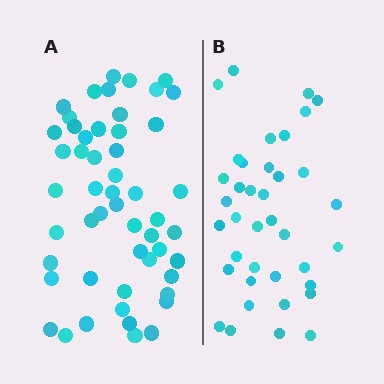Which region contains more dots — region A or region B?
Region A (the left region) has more dots.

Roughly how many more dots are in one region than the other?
Region A has approximately 15 more dots than region B.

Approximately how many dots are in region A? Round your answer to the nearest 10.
About 50 dots. (The exact count is 52, which rounds to 50.)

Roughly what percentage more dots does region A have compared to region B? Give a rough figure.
About 35% more.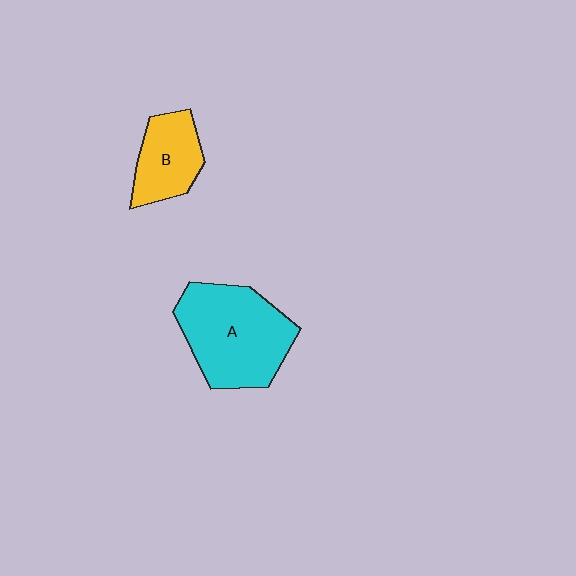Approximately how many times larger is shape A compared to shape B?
Approximately 1.9 times.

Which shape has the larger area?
Shape A (cyan).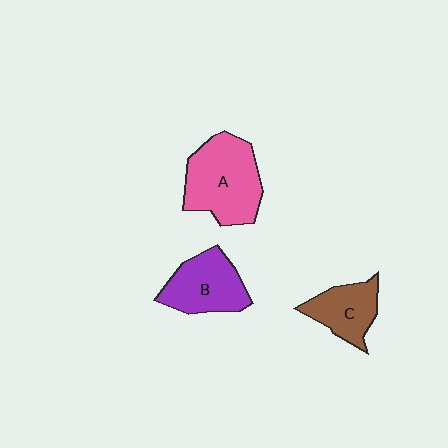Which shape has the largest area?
Shape A (pink).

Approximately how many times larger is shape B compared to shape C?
Approximately 1.3 times.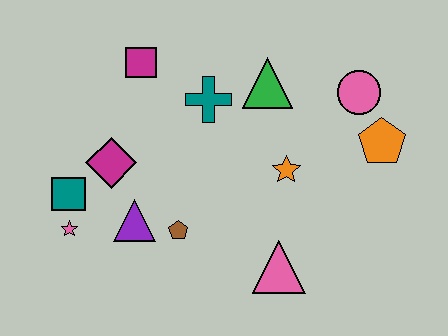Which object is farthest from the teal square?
The orange pentagon is farthest from the teal square.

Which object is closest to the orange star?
The green triangle is closest to the orange star.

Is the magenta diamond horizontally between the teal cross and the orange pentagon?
No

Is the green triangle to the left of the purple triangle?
No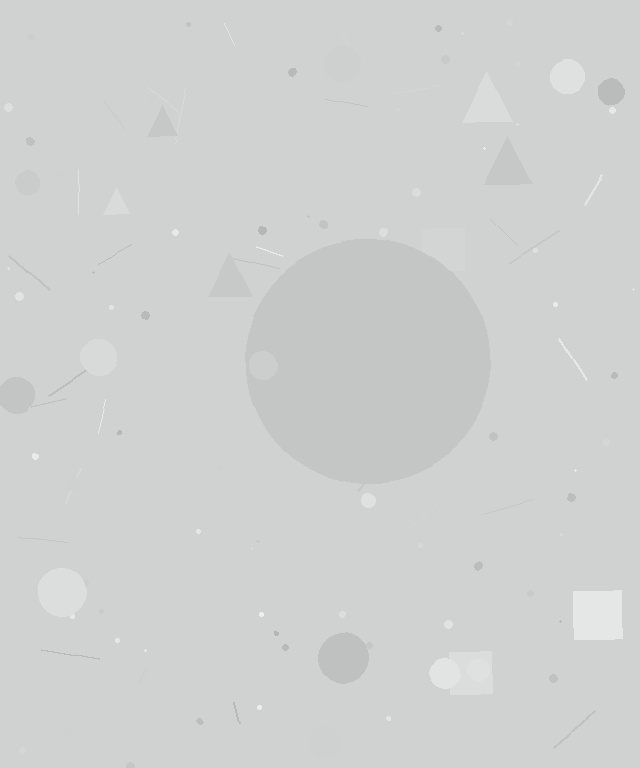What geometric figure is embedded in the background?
A circle is embedded in the background.